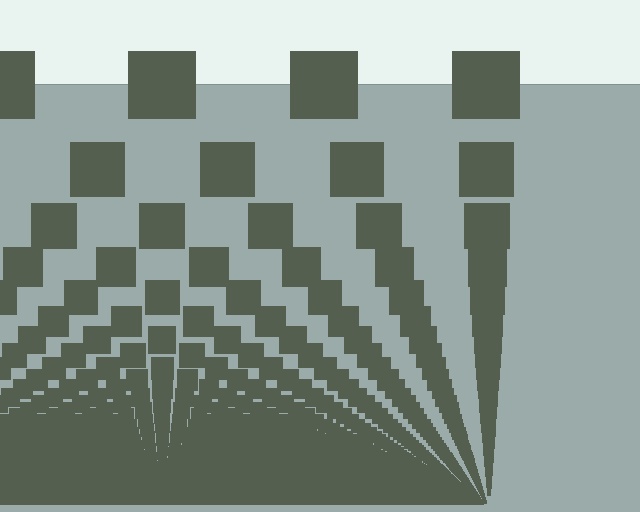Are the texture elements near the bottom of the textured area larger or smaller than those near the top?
Smaller. The gradient is inverted — elements near the bottom are smaller and denser.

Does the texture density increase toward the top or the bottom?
Density increases toward the bottom.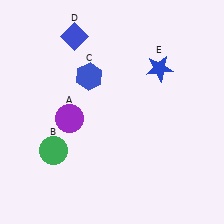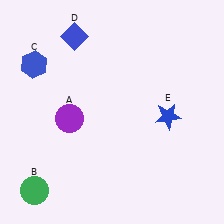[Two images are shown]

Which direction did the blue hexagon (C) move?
The blue hexagon (C) moved left.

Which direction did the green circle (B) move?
The green circle (B) moved down.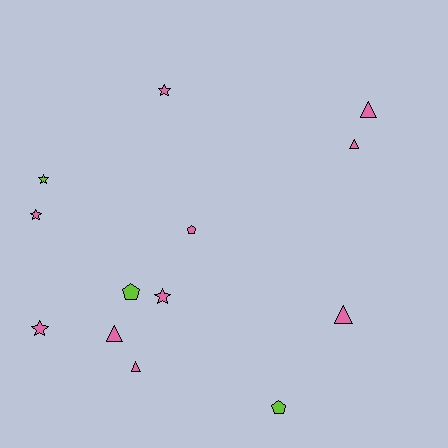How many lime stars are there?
There is 1 lime star.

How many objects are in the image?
There are 13 objects.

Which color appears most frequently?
Pink, with 10 objects.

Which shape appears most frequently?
Triangle, with 5 objects.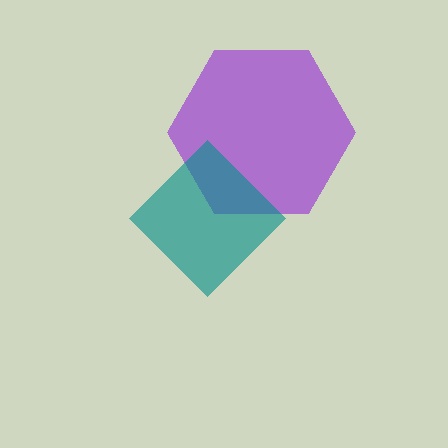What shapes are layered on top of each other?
The layered shapes are: a purple hexagon, a teal diamond.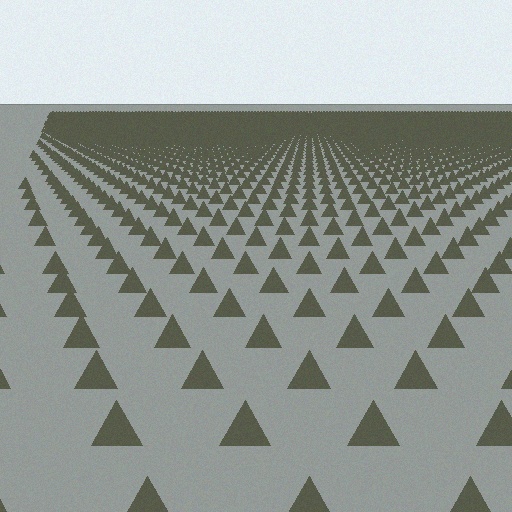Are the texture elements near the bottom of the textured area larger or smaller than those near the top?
Larger. Near the bottom, elements are closer to the viewer and appear at a bigger on-screen size.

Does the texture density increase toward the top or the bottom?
Density increases toward the top.